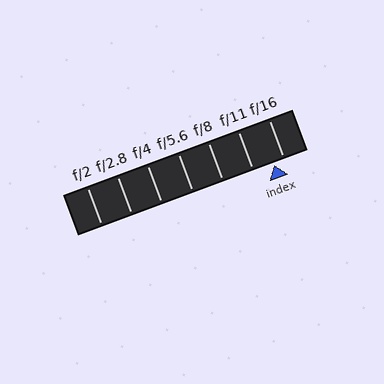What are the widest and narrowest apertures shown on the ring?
The widest aperture shown is f/2 and the narrowest is f/16.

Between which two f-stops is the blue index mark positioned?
The index mark is between f/11 and f/16.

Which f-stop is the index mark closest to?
The index mark is closest to f/16.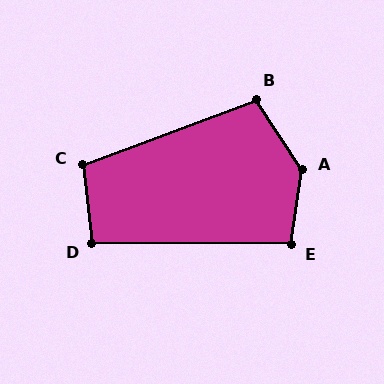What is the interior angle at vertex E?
Approximately 98 degrees (obtuse).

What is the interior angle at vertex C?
Approximately 104 degrees (obtuse).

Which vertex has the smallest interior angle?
D, at approximately 97 degrees.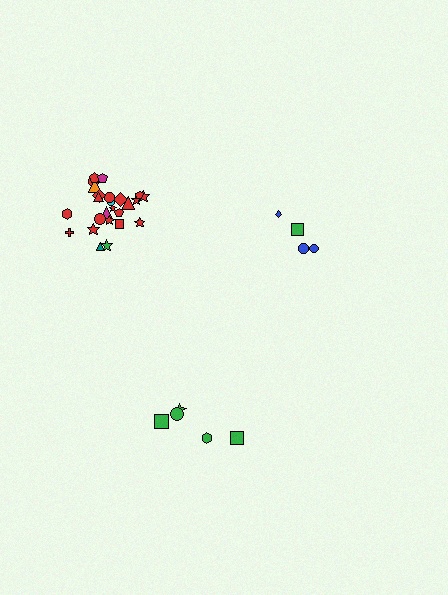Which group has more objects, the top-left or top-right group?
The top-left group.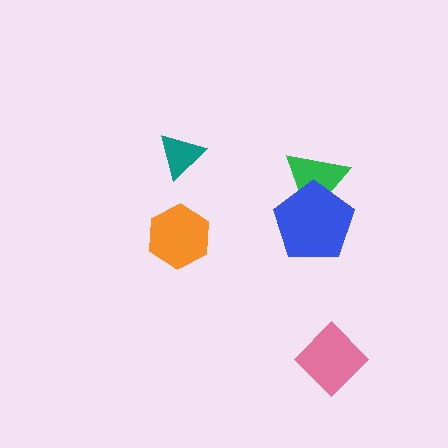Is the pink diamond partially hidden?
No, no other shape covers it.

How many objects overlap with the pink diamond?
0 objects overlap with the pink diamond.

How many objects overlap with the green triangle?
1 object overlaps with the green triangle.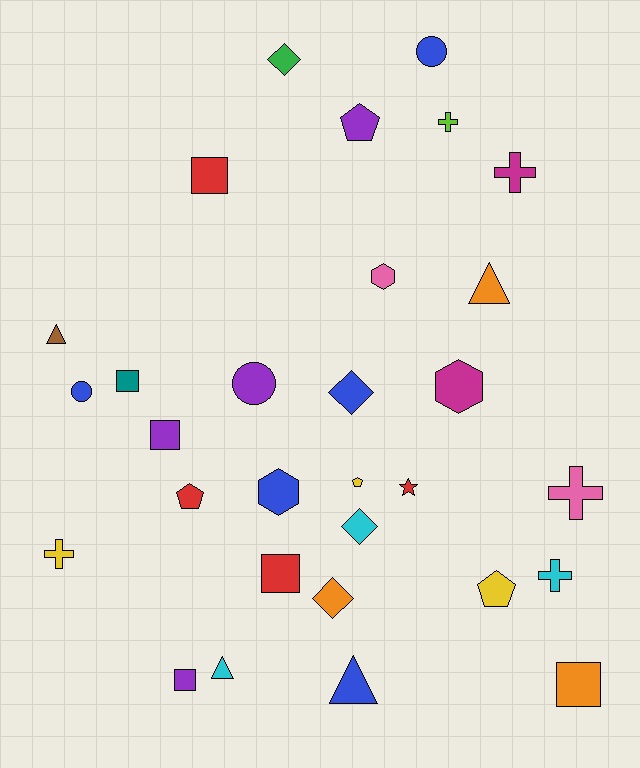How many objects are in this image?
There are 30 objects.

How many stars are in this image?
There is 1 star.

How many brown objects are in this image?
There is 1 brown object.